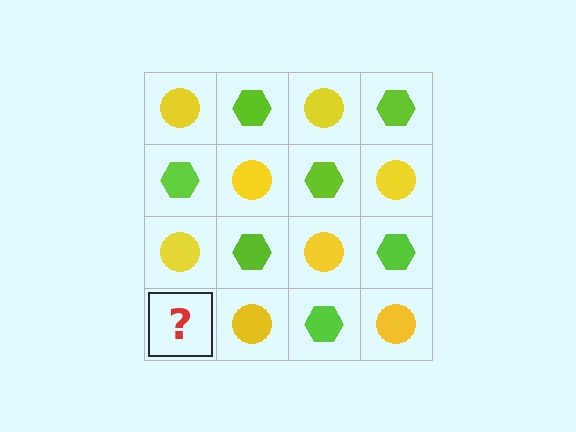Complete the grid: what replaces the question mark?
The question mark should be replaced with a lime hexagon.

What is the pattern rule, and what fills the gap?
The rule is that it alternates yellow circle and lime hexagon in a checkerboard pattern. The gap should be filled with a lime hexagon.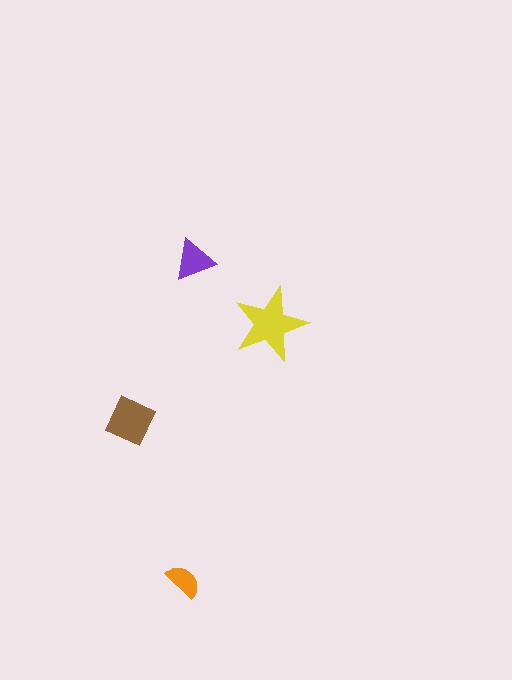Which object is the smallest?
The orange semicircle.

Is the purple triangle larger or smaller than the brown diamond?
Smaller.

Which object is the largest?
The yellow star.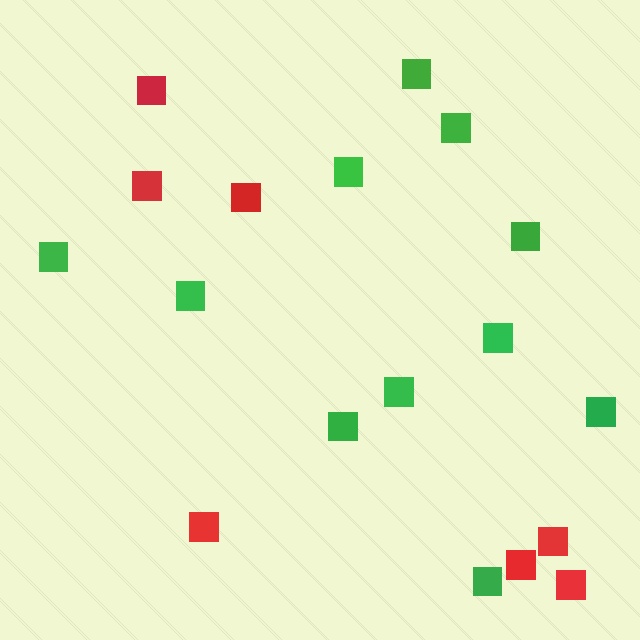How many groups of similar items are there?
There are 2 groups: one group of green squares (11) and one group of red squares (7).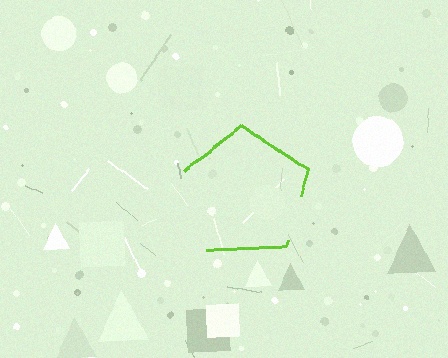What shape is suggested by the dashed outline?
The dashed outline suggests a pentagon.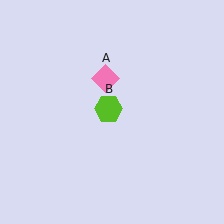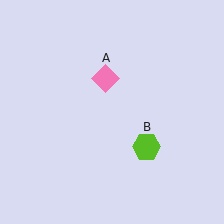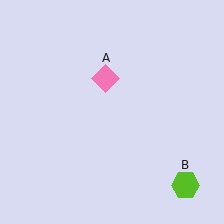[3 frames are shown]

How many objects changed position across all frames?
1 object changed position: lime hexagon (object B).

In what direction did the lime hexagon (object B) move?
The lime hexagon (object B) moved down and to the right.